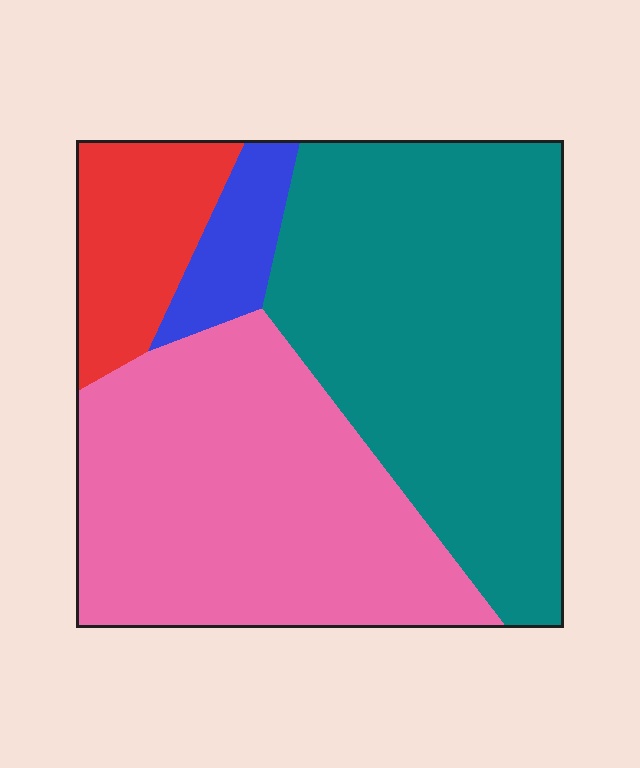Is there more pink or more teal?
Teal.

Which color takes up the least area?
Blue, at roughly 5%.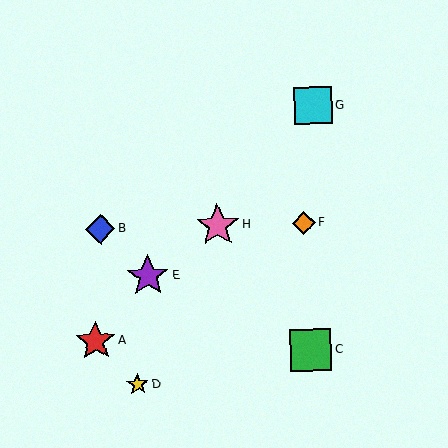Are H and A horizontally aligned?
No, H is at y≈226 and A is at y≈341.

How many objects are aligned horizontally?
3 objects (B, F, H) are aligned horizontally.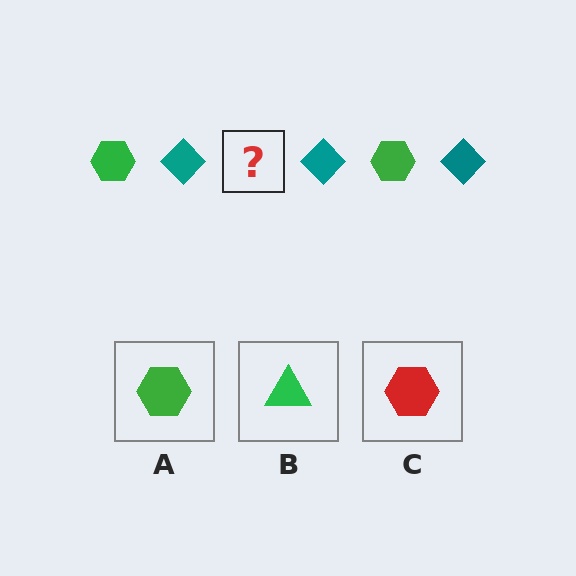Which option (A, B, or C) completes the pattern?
A.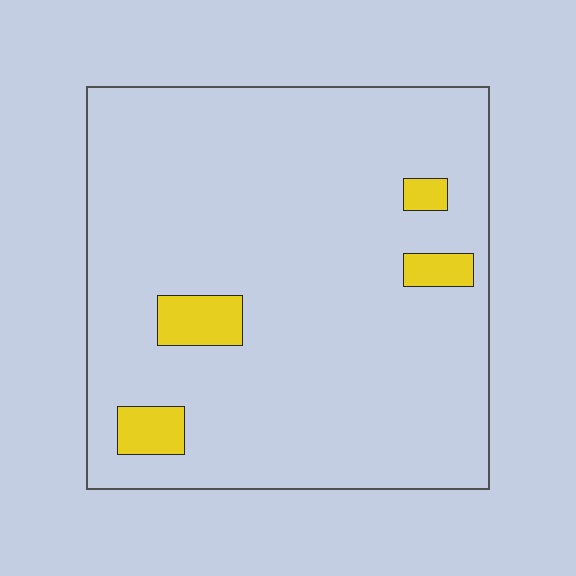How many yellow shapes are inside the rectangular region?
4.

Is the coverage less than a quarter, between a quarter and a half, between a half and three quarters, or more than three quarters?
Less than a quarter.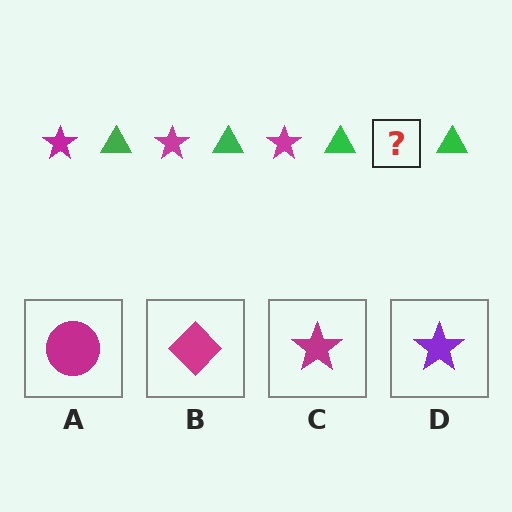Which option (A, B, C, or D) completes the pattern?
C.